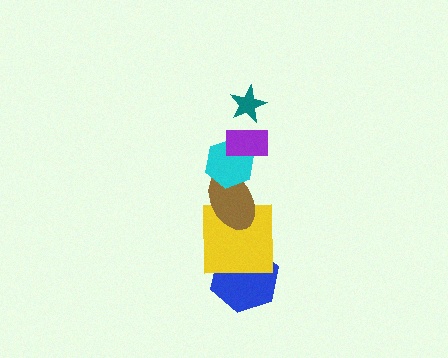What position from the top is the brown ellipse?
The brown ellipse is 4th from the top.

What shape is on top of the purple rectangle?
The teal star is on top of the purple rectangle.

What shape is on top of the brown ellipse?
The cyan hexagon is on top of the brown ellipse.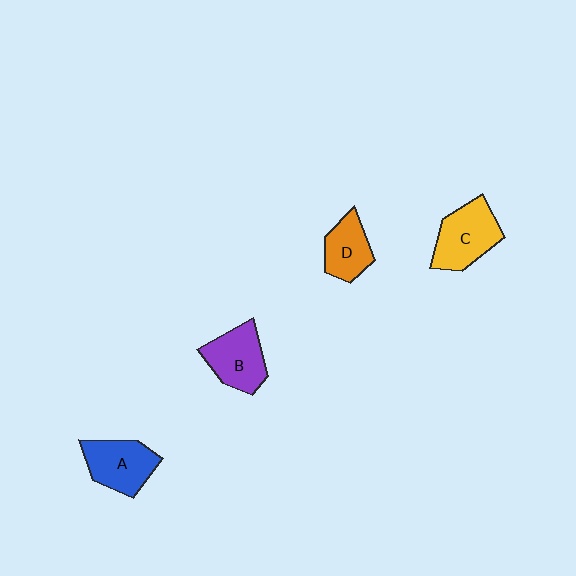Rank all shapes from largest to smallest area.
From largest to smallest: C (yellow), A (blue), B (purple), D (orange).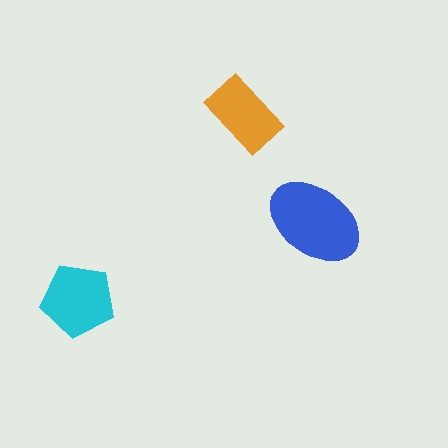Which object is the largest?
The blue ellipse.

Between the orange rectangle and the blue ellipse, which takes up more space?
The blue ellipse.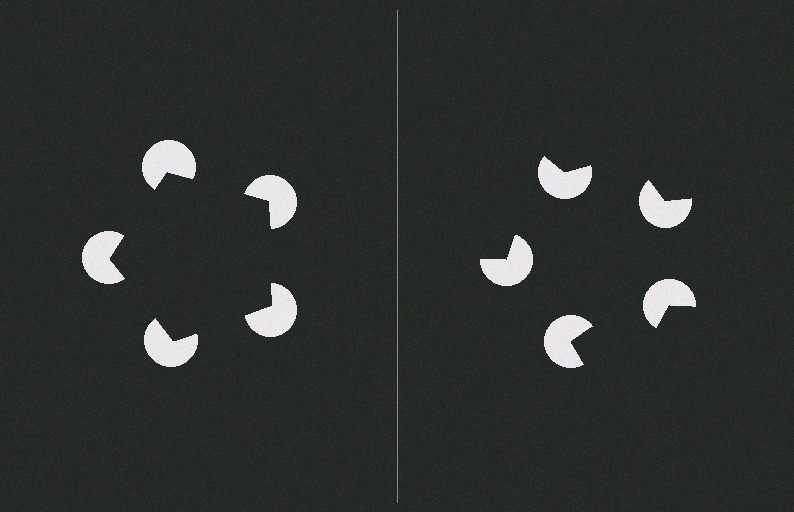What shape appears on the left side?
An illusory pentagon.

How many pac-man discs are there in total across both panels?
10 — 5 on each side.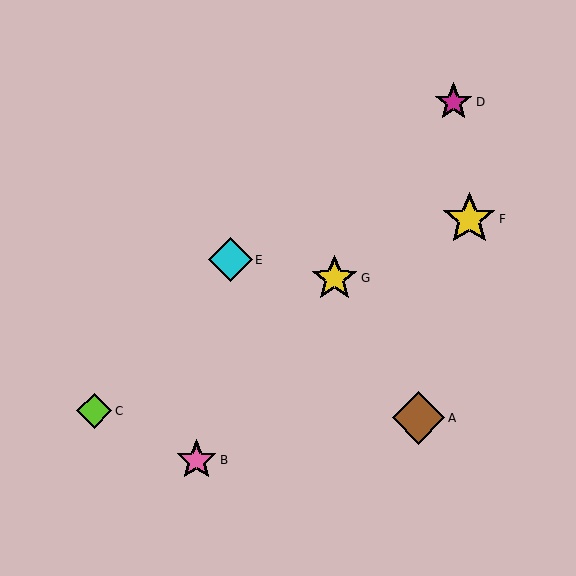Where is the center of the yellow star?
The center of the yellow star is at (469, 219).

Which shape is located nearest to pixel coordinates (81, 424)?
The lime diamond (labeled C) at (94, 411) is nearest to that location.